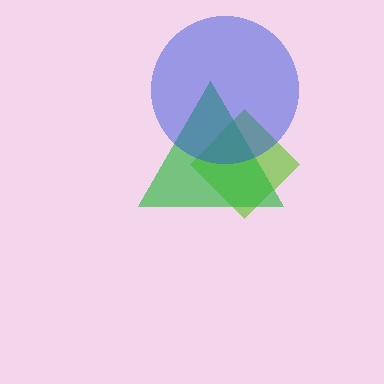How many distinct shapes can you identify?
There are 3 distinct shapes: a lime diamond, a green triangle, a blue circle.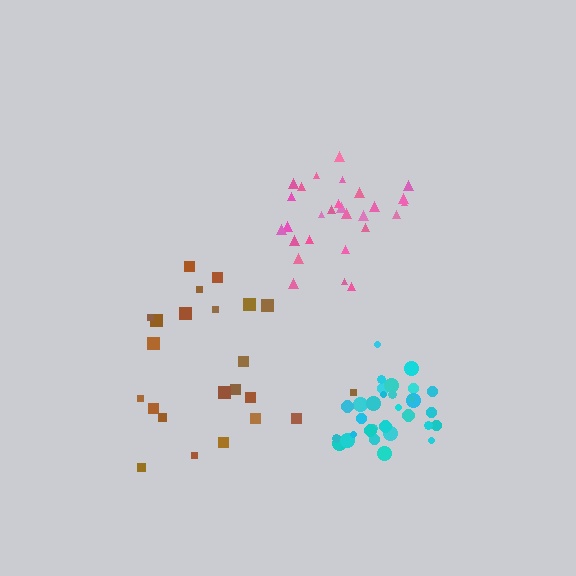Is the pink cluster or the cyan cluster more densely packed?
Cyan.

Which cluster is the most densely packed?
Cyan.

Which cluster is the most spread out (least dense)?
Brown.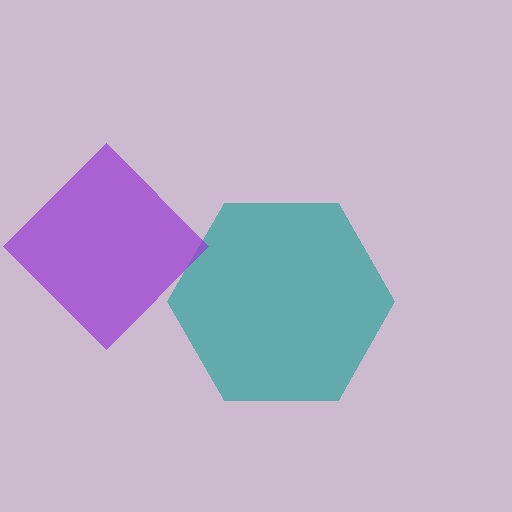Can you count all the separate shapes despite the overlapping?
Yes, there are 2 separate shapes.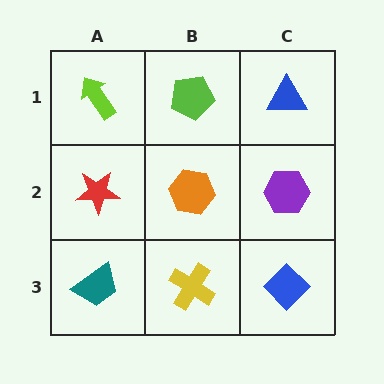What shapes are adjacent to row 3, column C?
A purple hexagon (row 2, column C), a yellow cross (row 3, column B).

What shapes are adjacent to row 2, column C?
A blue triangle (row 1, column C), a blue diamond (row 3, column C), an orange hexagon (row 2, column B).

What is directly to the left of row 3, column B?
A teal trapezoid.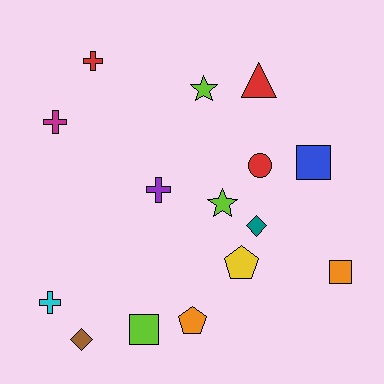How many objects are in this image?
There are 15 objects.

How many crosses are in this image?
There are 4 crosses.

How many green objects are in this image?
There are no green objects.